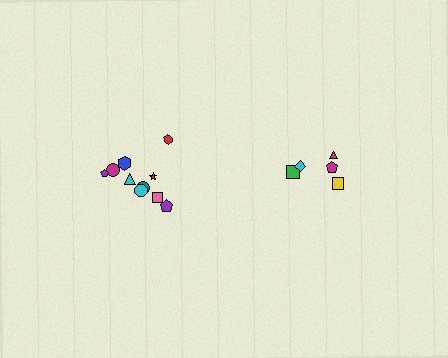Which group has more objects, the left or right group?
The left group.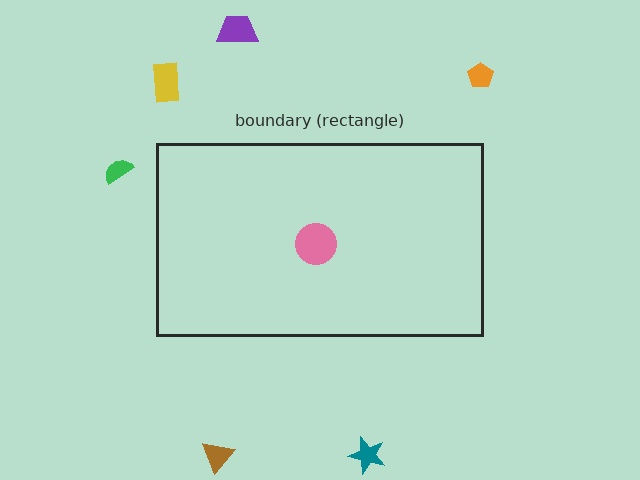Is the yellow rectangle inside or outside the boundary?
Outside.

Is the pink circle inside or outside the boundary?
Inside.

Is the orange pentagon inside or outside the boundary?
Outside.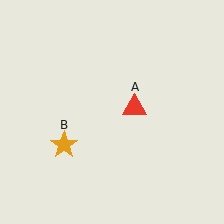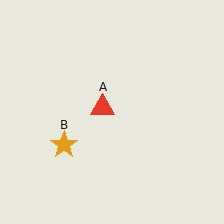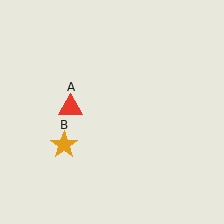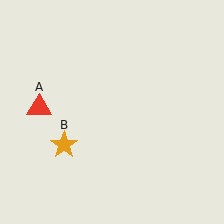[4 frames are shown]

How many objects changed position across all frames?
1 object changed position: red triangle (object A).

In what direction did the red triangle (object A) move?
The red triangle (object A) moved left.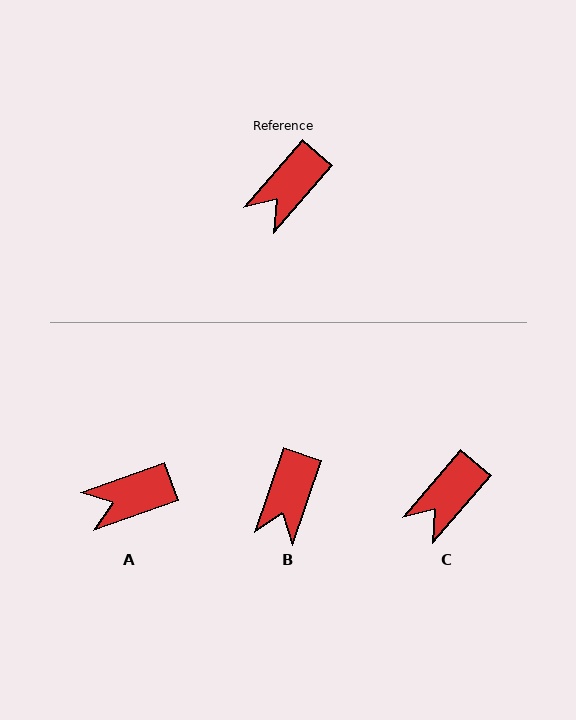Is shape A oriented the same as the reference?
No, it is off by about 30 degrees.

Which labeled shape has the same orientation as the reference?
C.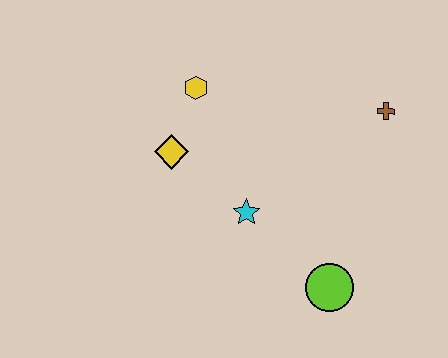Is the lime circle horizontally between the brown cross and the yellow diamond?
Yes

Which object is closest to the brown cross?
The cyan star is closest to the brown cross.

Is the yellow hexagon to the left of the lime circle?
Yes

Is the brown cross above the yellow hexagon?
No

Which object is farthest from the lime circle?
The yellow hexagon is farthest from the lime circle.